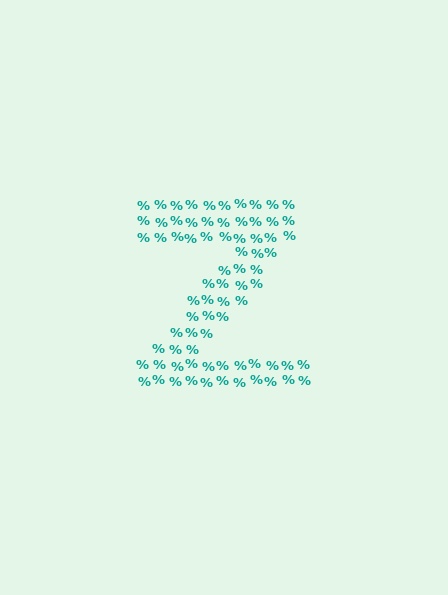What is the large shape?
The large shape is the letter Z.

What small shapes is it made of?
It is made of small percent signs.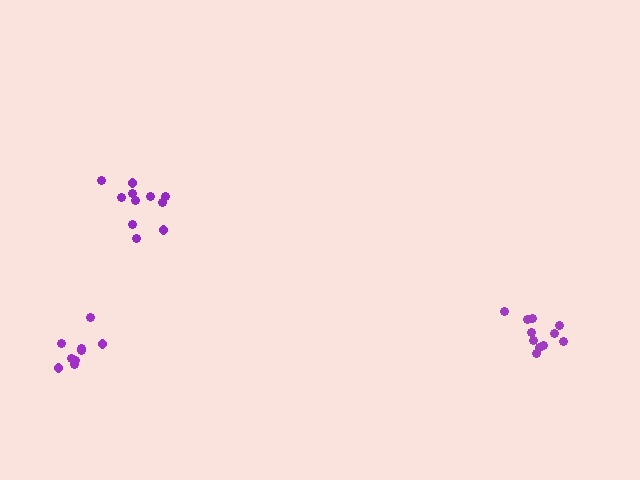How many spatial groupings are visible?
There are 3 spatial groupings.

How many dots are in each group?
Group 1: 11 dots, Group 2: 11 dots, Group 3: 9 dots (31 total).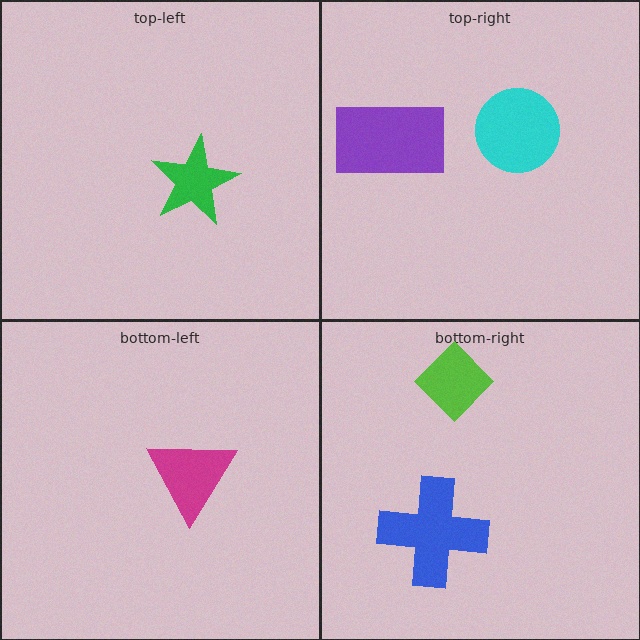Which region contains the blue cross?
The bottom-right region.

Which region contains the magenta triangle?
The bottom-left region.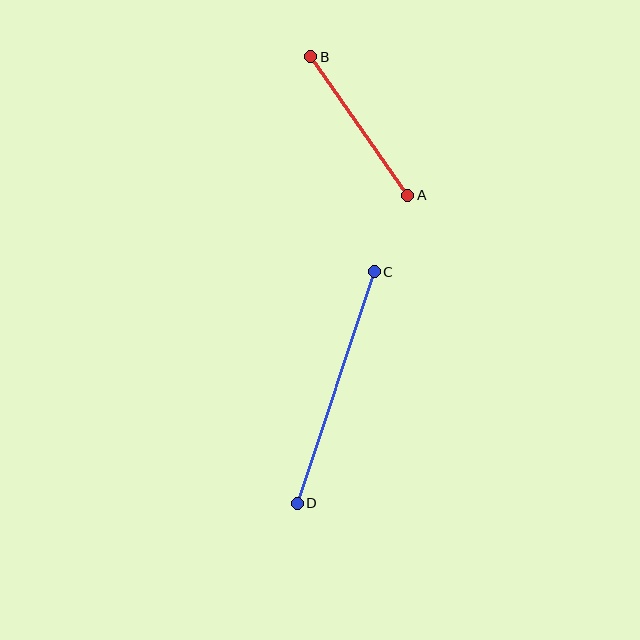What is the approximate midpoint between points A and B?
The midpoint is at approximately (359, 126) pixels.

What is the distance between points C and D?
The distance is approximately 244 pixels.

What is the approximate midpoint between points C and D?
The midpoint is at approximately (336, 388) pixels.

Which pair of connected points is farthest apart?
Points C and D are farthest apart.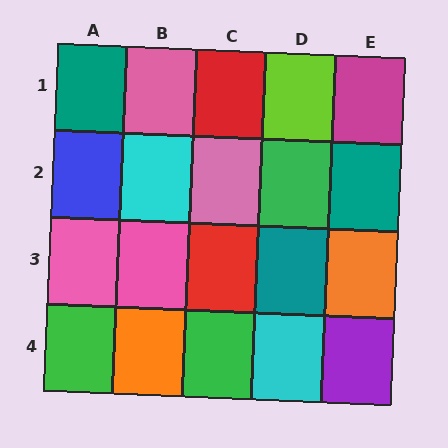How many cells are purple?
1 cell is purple.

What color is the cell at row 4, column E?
Purple.